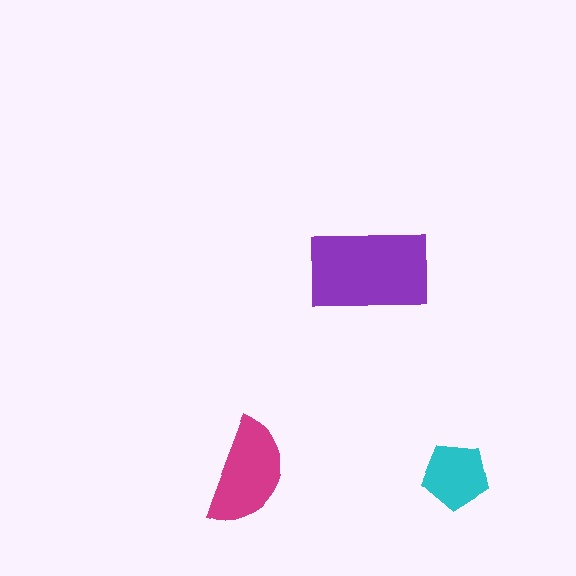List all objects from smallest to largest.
The cyan pentagon, the magenta semicircle, the purple rectangle.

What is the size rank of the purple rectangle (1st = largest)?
1st.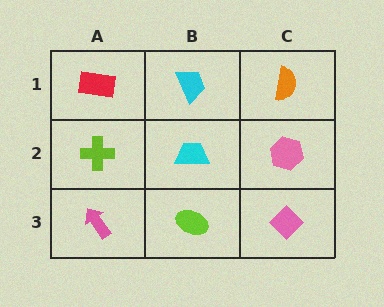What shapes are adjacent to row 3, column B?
A cyan trapezoid (row 2, column B), a pink arrow (row 3, column A), a pink diamond (row 3, column C).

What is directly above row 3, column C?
A pink hexagon.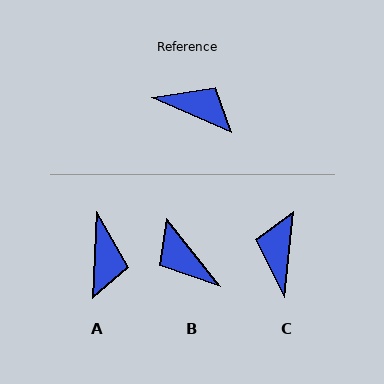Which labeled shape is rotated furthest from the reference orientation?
B, about 152 degrees away.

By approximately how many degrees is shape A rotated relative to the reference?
Approximately 69 degrees clockwise.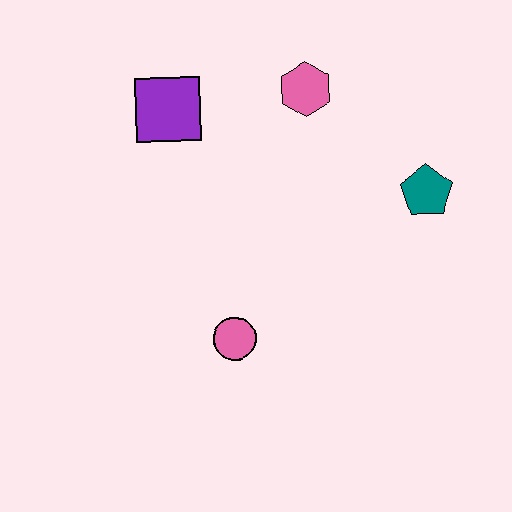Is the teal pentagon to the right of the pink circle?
Yes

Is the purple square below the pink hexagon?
Yes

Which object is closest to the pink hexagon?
The purple square is closest to the pink hexagon.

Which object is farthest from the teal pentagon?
The purple square is farthest from the teal pentagon.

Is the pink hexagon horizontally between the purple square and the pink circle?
No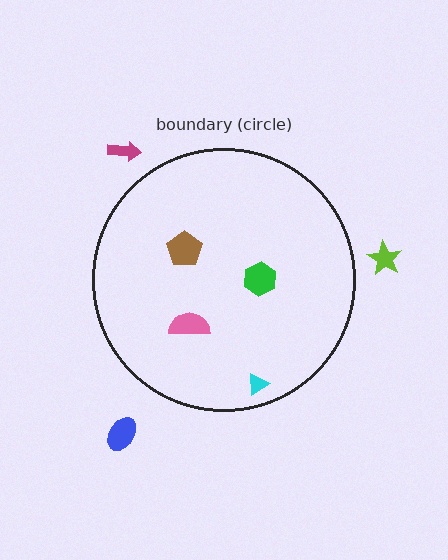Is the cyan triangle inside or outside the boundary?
Inside.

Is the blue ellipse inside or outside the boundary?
Outside.